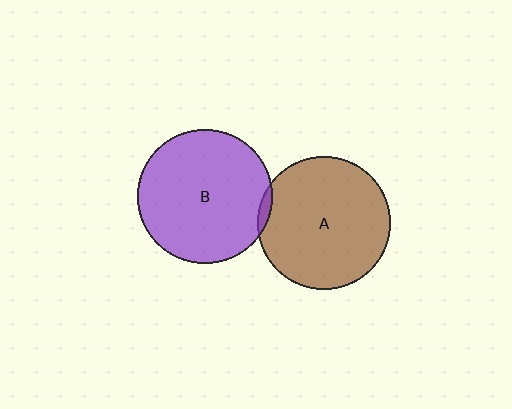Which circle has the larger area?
Circle B (purple).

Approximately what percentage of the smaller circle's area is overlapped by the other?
Approximately 5%.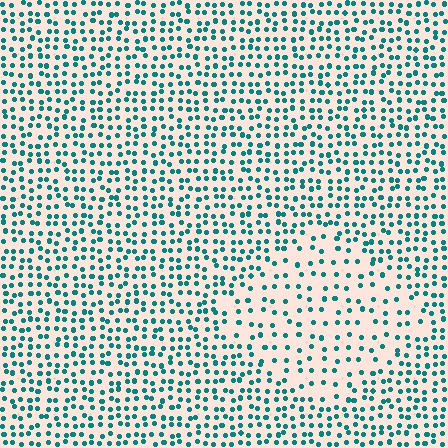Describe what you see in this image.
The image contains small teal elements arranged at two different densities. A diamond-shaped region is visible where the elements are less densely packed than the surrounding area.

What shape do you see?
I see a diamond.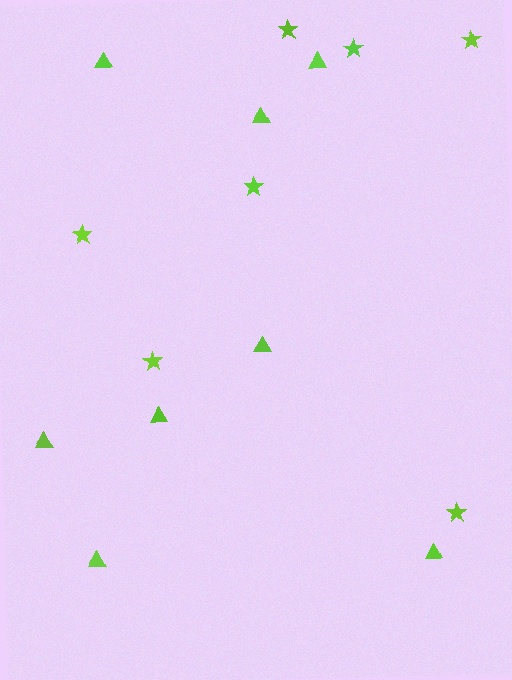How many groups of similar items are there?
There are 2 groups: one group of triangles (8) and one group of stars (7).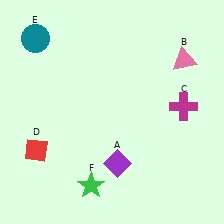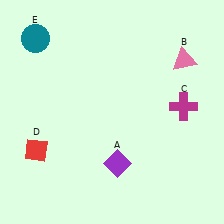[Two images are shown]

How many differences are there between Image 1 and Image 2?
There is 1 difference between the two images.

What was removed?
The green star (F) was removed in Image 2.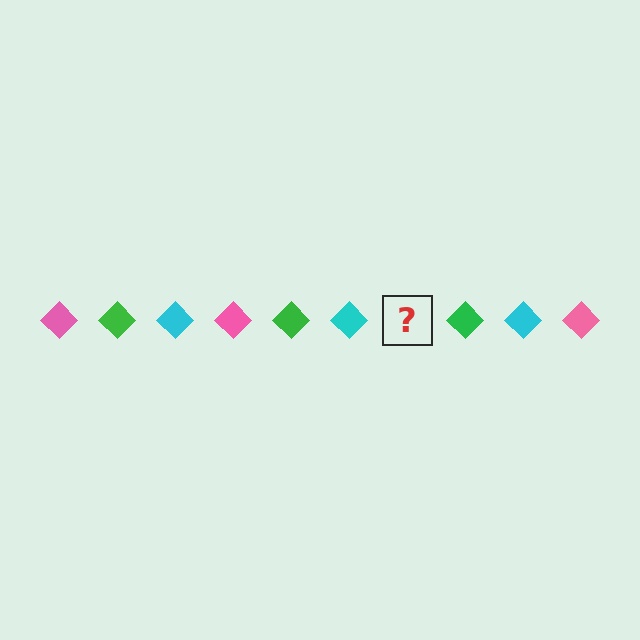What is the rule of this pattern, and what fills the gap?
The rule is that the pattern cycles through pink, green, cyan diamonds. The gap should be filled with a pink diamond.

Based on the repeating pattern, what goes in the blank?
The blank should be a pink diamond.